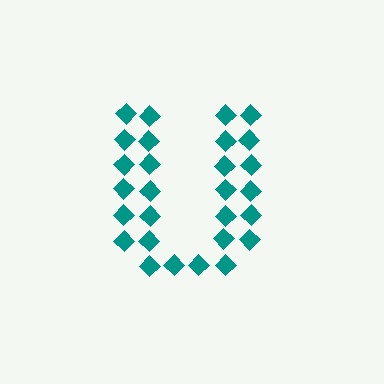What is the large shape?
The large shape is the letter U.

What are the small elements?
The small elements are diamonds.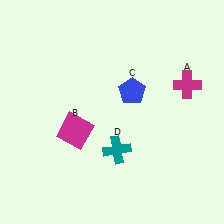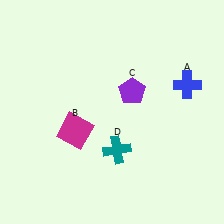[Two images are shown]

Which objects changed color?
A changed from magenta to blue. C changed from blue to purple.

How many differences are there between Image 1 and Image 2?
There are 2 differences between the two images.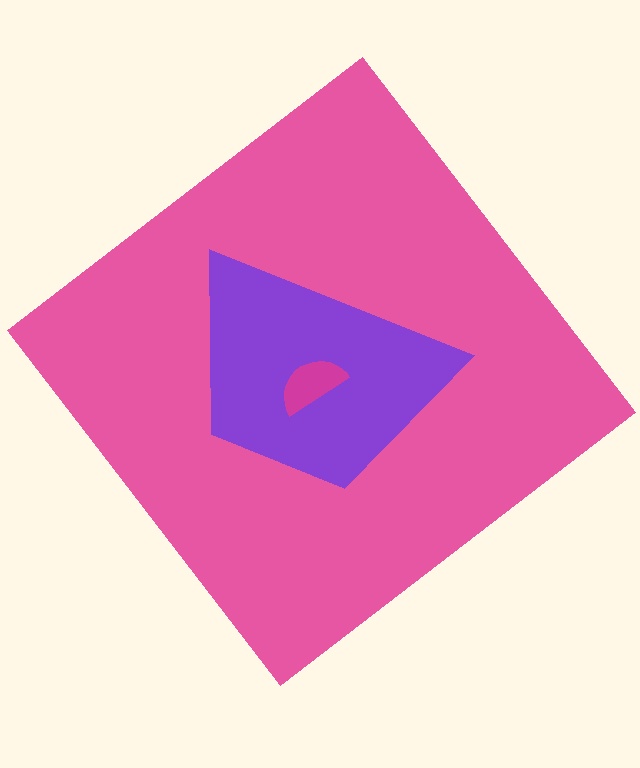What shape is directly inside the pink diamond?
The purple trapezoid.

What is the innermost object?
The magenta semicircle.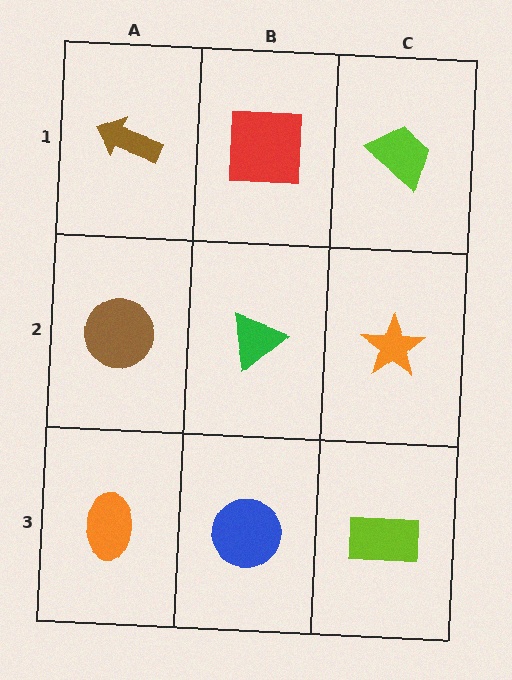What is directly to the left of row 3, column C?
A blue circle.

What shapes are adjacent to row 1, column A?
A brown circle (row 2, column A), a red square (row 1, column B).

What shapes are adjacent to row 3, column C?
An orange star (row 2, column C), a blue circle (row 3, column B).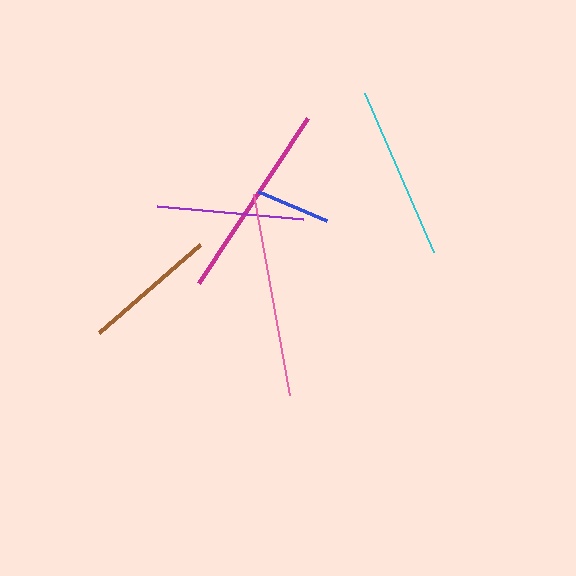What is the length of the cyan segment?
The cyan segment is approximately 173 pixels long.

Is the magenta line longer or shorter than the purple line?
The magenta line is longer than the purple line.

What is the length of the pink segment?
The pink segment is approximately 205 pixels long.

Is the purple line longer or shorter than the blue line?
The purple line is longer than the blue line.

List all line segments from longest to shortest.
From longest to shortest: pink, magenta, cyan, purple, brown, blue.